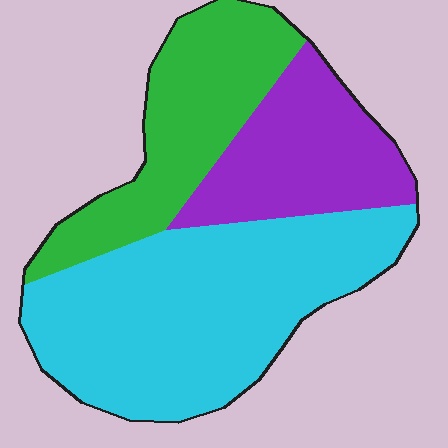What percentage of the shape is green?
Green takes up between a quarter and a half of the shape.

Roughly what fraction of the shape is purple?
Purple covers 23% of the shape.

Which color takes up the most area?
Cyan, at roughly 50%.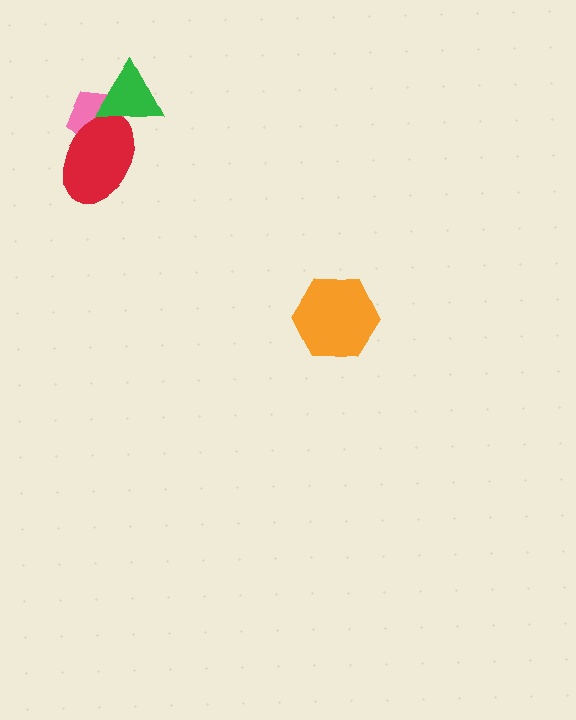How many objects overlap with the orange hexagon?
0 objects overlap with the orange hexagon.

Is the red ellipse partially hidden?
Yes, it is partially covered by another shape.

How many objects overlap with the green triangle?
2 objects overlap with the green triangle.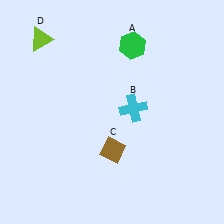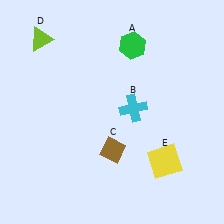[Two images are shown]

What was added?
A yellow square (E) was added in Image 2.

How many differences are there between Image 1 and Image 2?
There is 1 difference between the two images.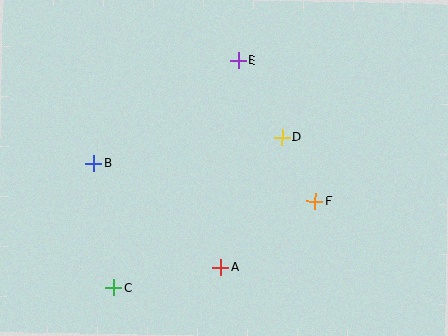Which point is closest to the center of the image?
Point D at (282, 137) is closest to the center.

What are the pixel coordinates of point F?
Point F is at (315, 201).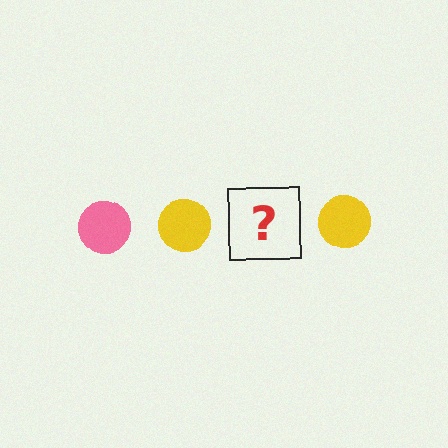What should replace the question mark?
The question mark should be replaced with a pink circle.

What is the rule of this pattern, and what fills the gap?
The rule is that the pattern cycles through pink, yellow circles. The gap should be filled with a pink circle.